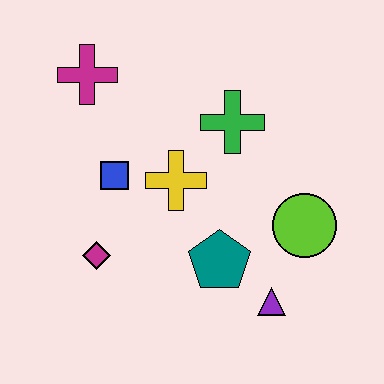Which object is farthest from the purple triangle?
The magenta cross is farthest from the purple triangle.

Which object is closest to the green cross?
The yellow cross is closest to the green cross.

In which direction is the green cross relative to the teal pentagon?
The green cross is above the teal pentagon.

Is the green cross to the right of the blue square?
Yes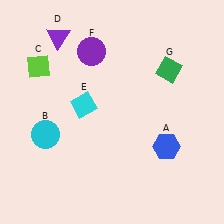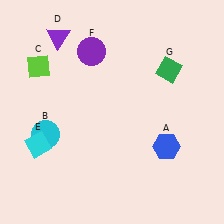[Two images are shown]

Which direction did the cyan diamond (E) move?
The cyan diamond (E) moved left.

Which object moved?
The cyan diamond (E) moved left.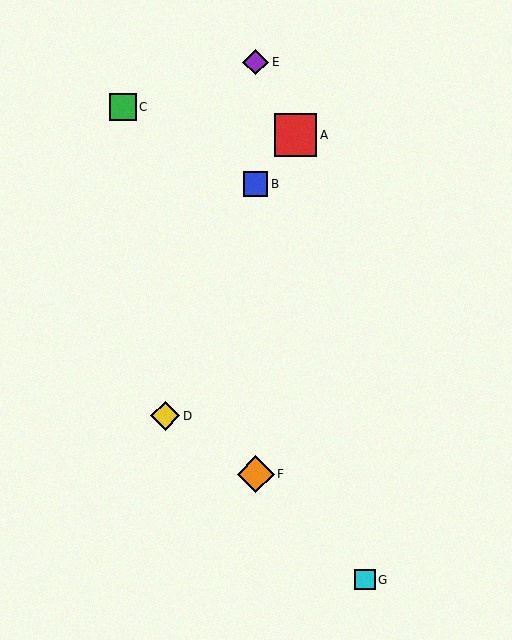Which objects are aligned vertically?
Objects B, E, F are aligned vertically.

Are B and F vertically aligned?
Yes, both are at x≈256.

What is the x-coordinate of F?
Object F is at x≈256.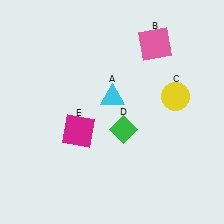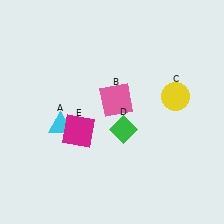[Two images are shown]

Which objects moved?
The objects that moved are: the cyan triangle (A), the pink square (B).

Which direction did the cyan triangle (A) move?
The cyan triangle (A) moved left.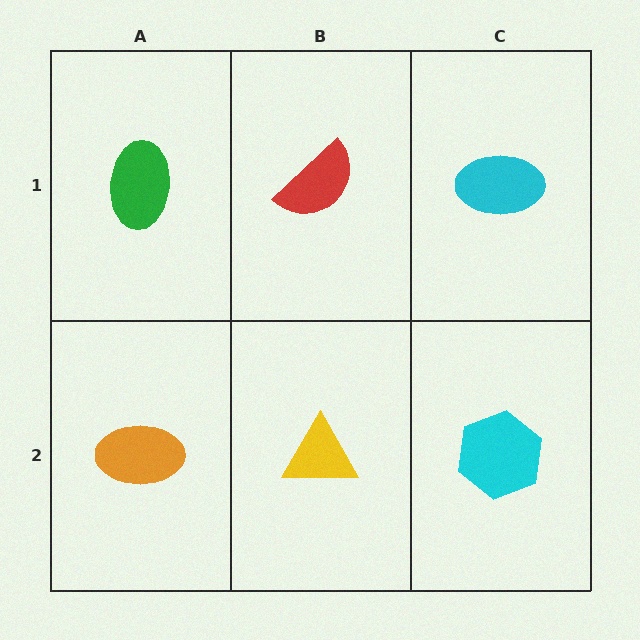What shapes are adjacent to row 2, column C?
A cyan ellipse (row 1, column C), a yellow triangle (row 2, column B).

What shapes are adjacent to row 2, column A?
A green ellipse (row 1, column A), a yellow triangle (row 2, column B).